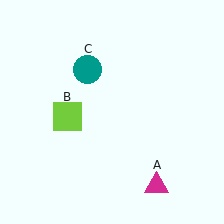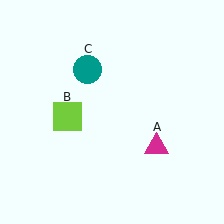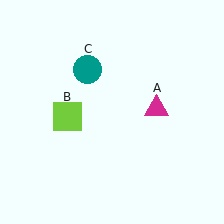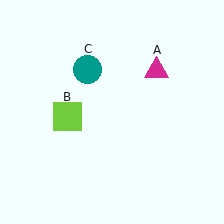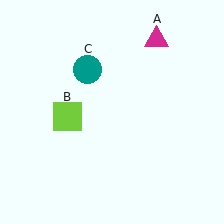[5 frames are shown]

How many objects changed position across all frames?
1 object changed position: magenta triangle (object A).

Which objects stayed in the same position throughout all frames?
Lime square (object B) and teal circle (object C) remained stationary.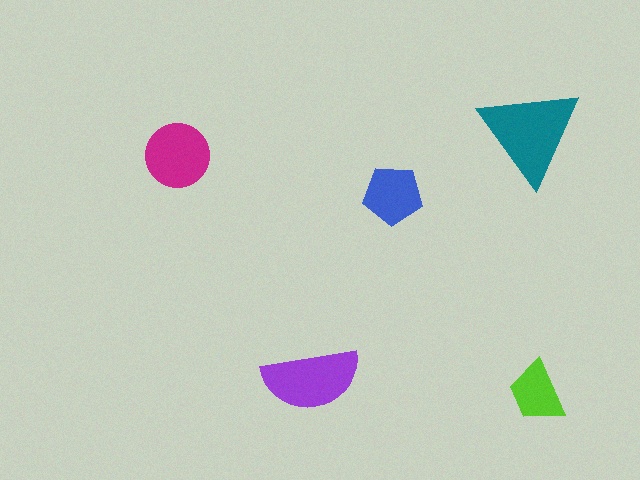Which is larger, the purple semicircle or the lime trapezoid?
The purple semicircle.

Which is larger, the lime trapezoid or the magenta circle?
The magenta circle.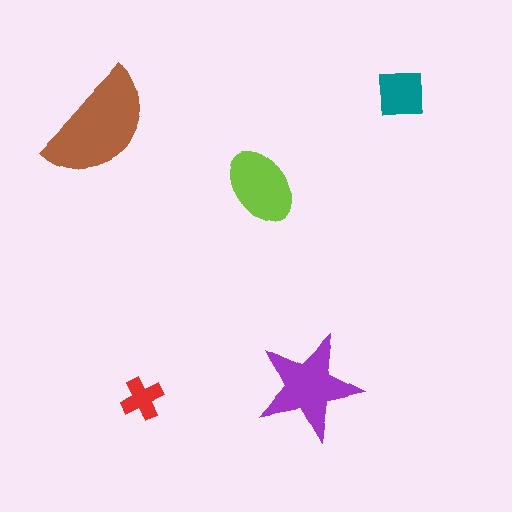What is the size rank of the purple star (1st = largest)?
2nd.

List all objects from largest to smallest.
The brown semicircle, the purple star, the lime ellipse, the teal square, the red cross.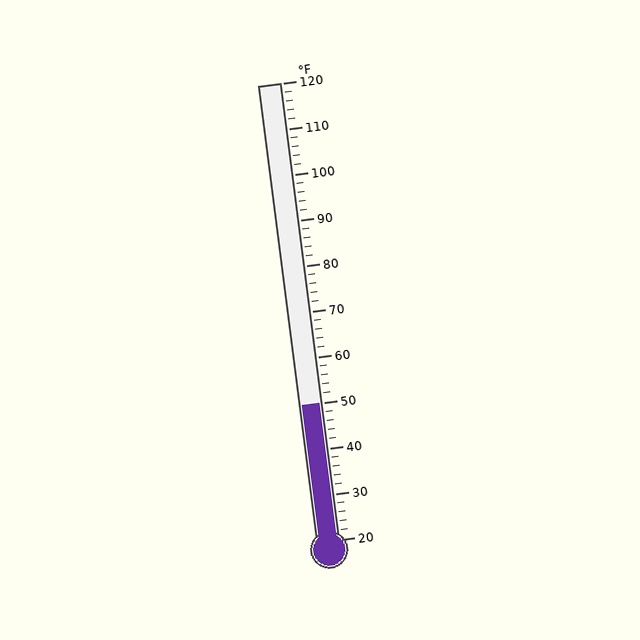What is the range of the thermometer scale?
The thermometer scale ranges from 20°F to 120°F.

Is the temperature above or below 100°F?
The temperature is below 100°F.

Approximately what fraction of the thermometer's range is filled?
The thermometer is filled to approximately 30% of its range.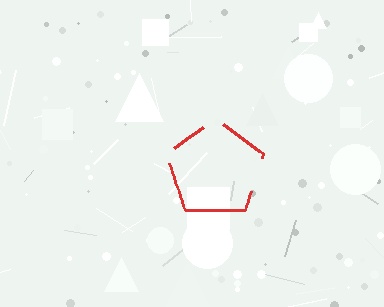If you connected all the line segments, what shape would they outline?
They would outline a pentagon.